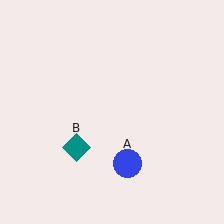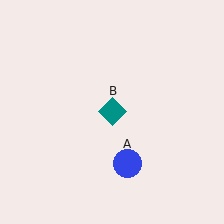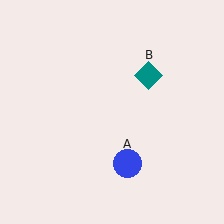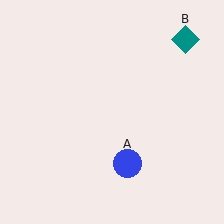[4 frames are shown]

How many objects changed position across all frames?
1 object changed position: teal diamond (object B).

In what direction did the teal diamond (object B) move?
The teal diamond (object B) moved up and to the right.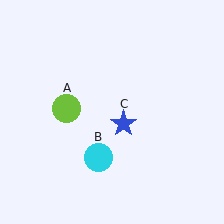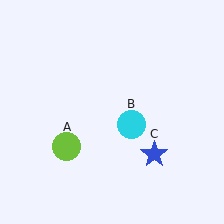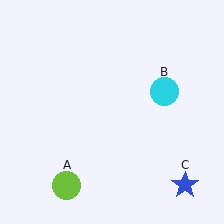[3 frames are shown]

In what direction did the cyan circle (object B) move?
The cyan circle (object B) moved up and to the right.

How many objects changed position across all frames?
3 objects changed position: lime circle (object A), cyan circle (object B), blue star (object C).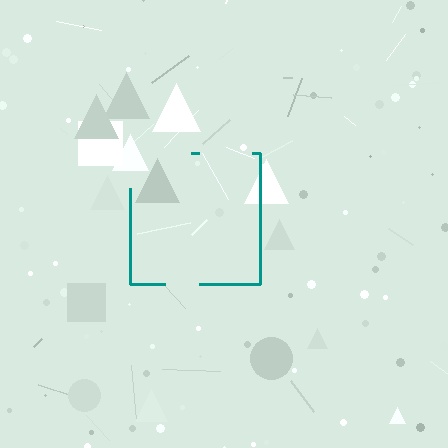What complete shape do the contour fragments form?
The contour fragments form a square.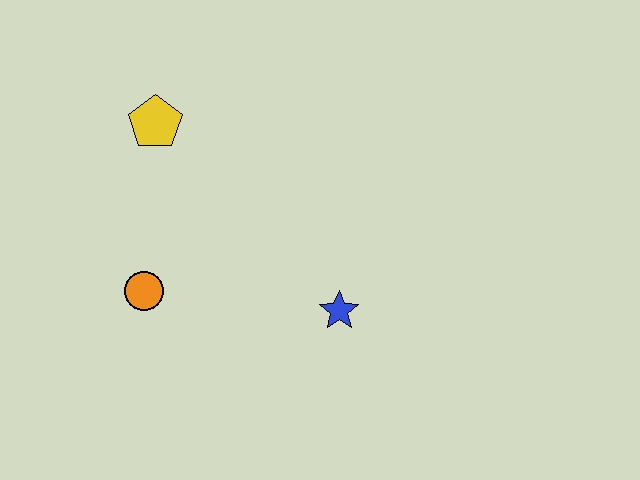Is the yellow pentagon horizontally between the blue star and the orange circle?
Yes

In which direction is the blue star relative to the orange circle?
The blue star is to the right of the orange circle.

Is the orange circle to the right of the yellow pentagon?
No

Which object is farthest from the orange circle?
The blue star is farthest from the orange circle.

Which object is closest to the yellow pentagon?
The orange circle is closest to the yellow pentagon.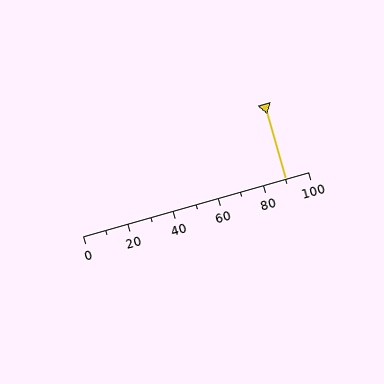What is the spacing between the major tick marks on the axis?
The major ticks are spaced 20 apart.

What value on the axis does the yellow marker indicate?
The marker indicates approximately 90.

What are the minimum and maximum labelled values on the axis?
The axis runs from 0 to 100.